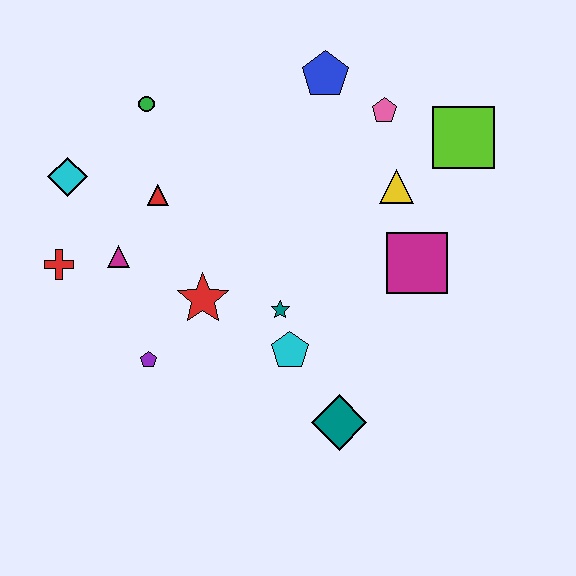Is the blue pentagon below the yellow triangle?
No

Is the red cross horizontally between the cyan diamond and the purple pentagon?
No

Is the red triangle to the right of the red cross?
Yes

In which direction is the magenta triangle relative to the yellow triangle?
The magenta triangle is to the left of the yellow triangle.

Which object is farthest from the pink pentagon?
The red cross is farthest from the pink pentagon.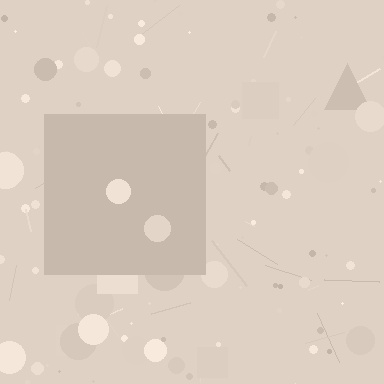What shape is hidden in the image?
A square is hidden in the image.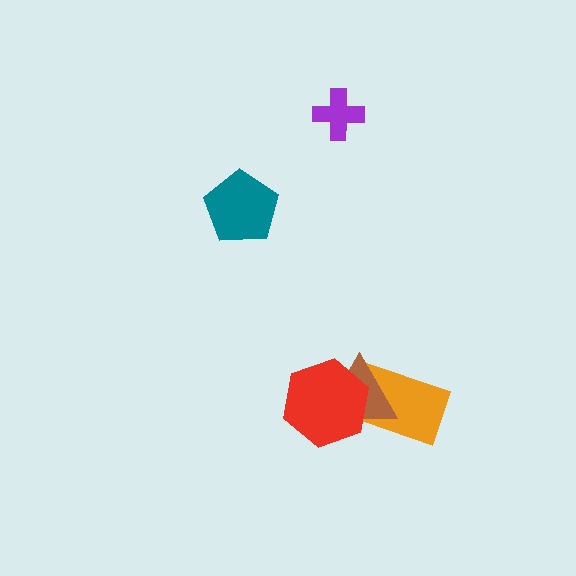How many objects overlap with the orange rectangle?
2 objects overlap with the orange rectangle.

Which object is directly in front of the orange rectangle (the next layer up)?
The brown triangle is directly in front of the orange rectangle.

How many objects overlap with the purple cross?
0 objects overlap with the purple cross.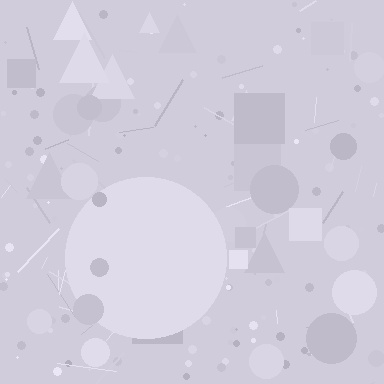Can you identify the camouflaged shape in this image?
The camouflaged shape is a circle.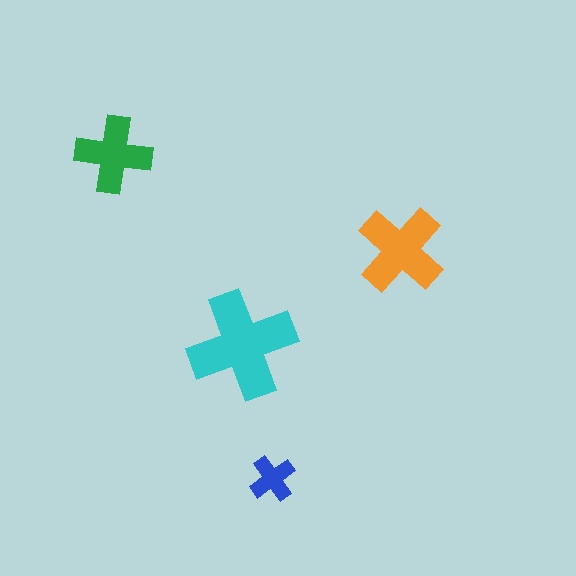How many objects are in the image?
There are 4 objects in the image.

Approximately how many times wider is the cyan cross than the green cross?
About 1.5 times wider.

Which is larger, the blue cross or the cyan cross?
The cyan one.